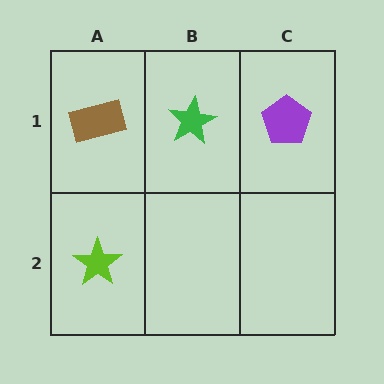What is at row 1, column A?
A brown rectangle.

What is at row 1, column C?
A purple pentagon.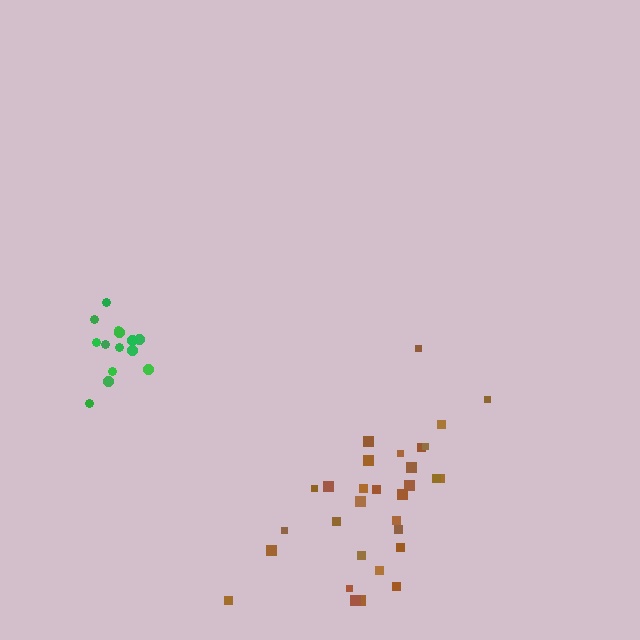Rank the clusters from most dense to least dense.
green, brown.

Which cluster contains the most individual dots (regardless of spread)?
Brown (31).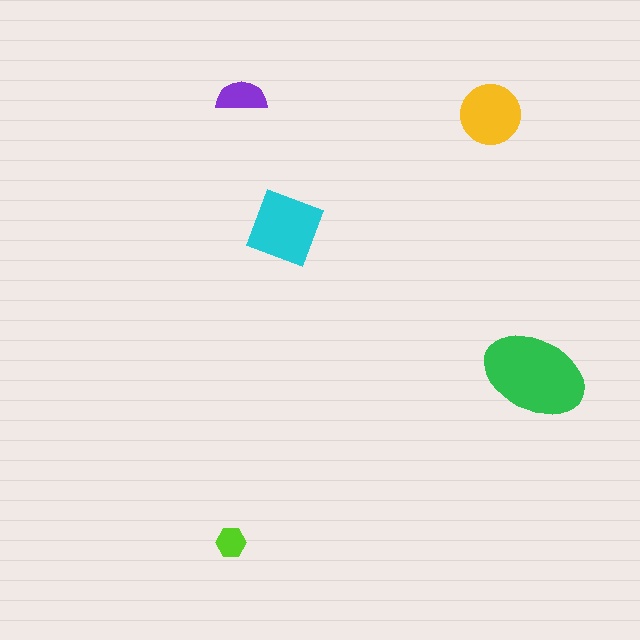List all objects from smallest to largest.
The lime hexagon, the purple semicircle, the yellow circle, the cyan diamond, the green ellipse.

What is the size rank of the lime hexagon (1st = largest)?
5th.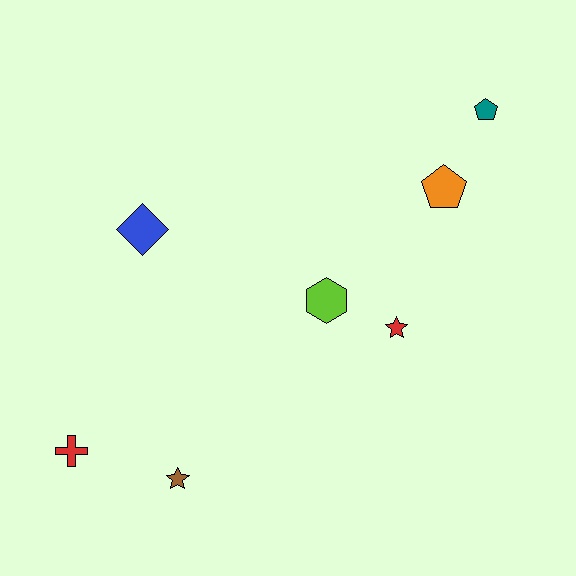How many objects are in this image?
There are 7 objects.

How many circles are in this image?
There are no circles.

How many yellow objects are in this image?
There are no yellow objects.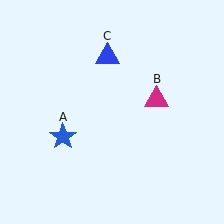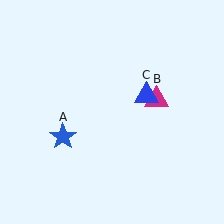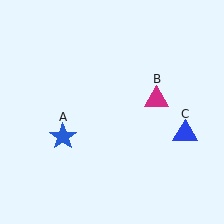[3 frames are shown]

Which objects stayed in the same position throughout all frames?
Blue star (object A) and magenta triangle (object B) remained stationary.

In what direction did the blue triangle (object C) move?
The blue triangle (object C) moved down and to the right.